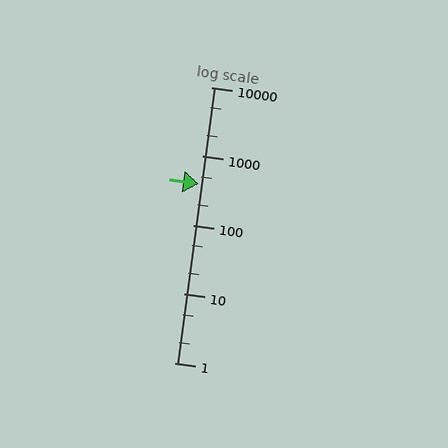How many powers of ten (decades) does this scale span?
The scale spans 4 decades, from 1 to 10000.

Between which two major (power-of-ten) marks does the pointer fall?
The pointer is between 100 and 1000.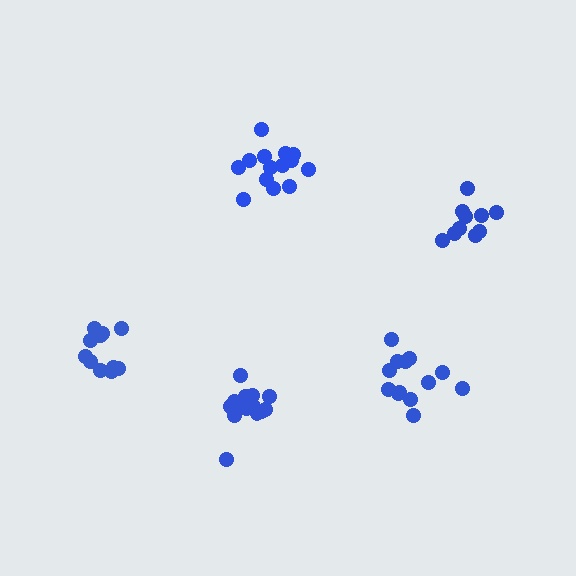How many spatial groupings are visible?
There are 5 spatial groupings.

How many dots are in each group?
Group 1: 14 dots, Group 2: 11 dots, Group 3: 14 dots, Group 4: 13 dots, Group 5: 10 dots (62 total).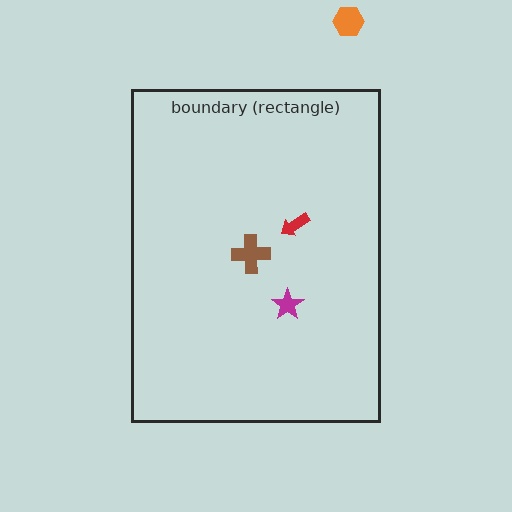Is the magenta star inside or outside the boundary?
Inside.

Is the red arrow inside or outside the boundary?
Inside.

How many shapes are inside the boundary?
3 inside, 1 outside.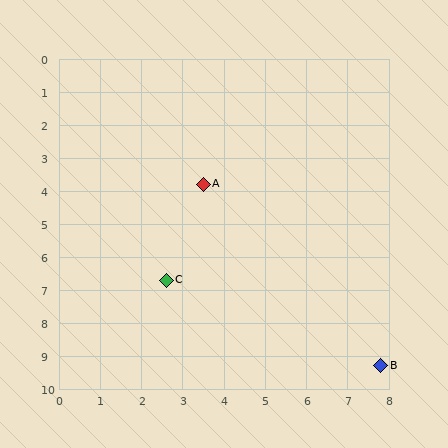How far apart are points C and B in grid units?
Points C and B are about 5.8 grid units apart.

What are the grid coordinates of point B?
Point B is at approximately (7.8, 9.3).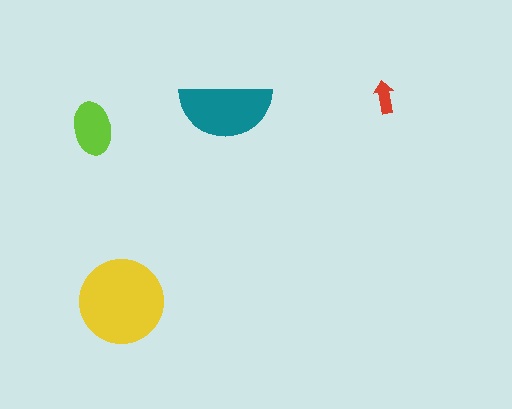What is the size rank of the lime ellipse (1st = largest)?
3rd.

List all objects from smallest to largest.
The red arrow, the lime ellipse, the teal semicircle, the yellow circle.